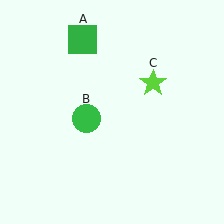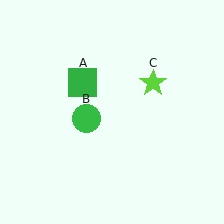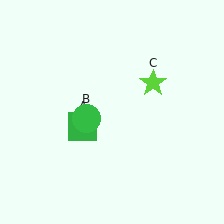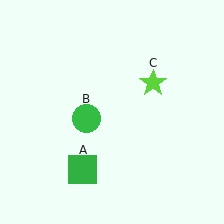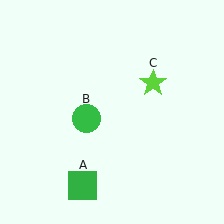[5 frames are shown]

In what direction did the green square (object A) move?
The green square (object A) moved down.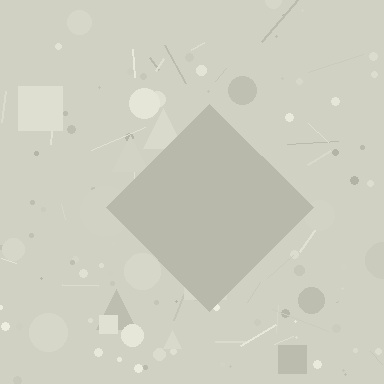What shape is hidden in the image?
A diamond is hidden in the image.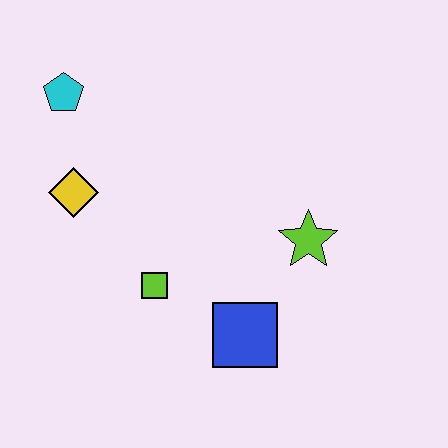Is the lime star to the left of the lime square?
No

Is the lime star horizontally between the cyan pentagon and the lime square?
No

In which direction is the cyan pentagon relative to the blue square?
The cyan pentagon is above the blue square.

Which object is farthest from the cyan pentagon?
The blue square is farthest from the cyan pentagon.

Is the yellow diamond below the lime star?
No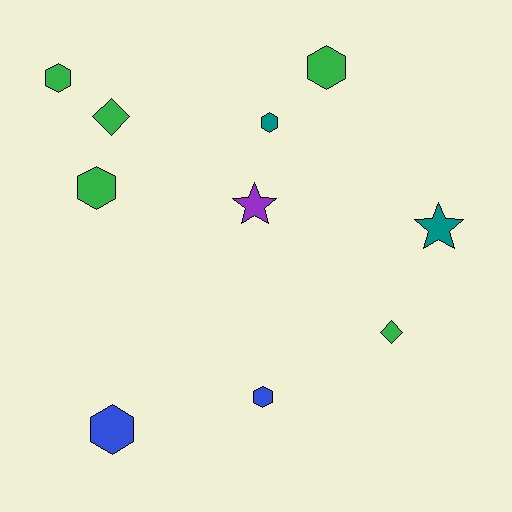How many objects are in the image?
There are 10 objects.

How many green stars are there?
There are no green stars.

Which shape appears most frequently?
Hexagon, with 6 objects.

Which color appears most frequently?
Green, with 5 objects.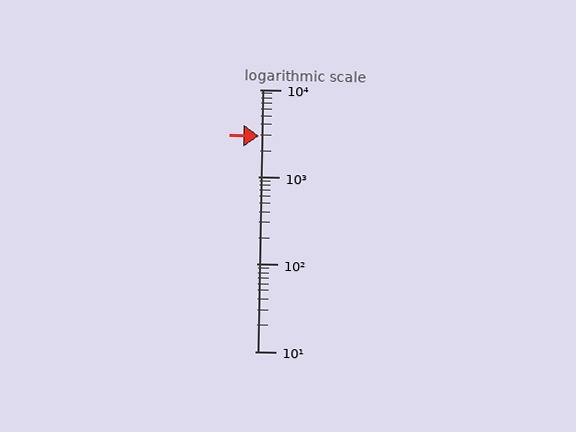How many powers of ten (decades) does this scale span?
The scale spans 3 decades, from 10 to 10000.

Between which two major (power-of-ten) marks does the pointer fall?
The pointer is between 1000 and 10000.